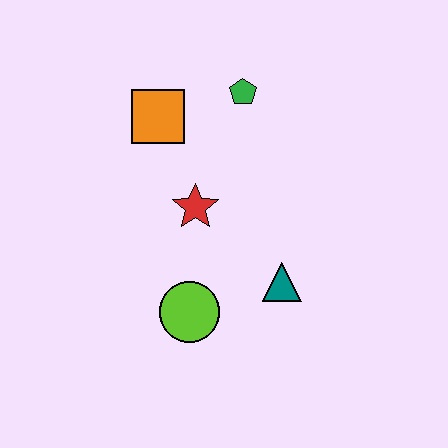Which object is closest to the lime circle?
The teal triangle is closest to the lime circle.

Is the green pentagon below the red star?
No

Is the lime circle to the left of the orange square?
No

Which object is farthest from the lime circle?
The green pentagon is farthest from the lime circle.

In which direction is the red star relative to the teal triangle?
The red star is to the left of the teal triangle.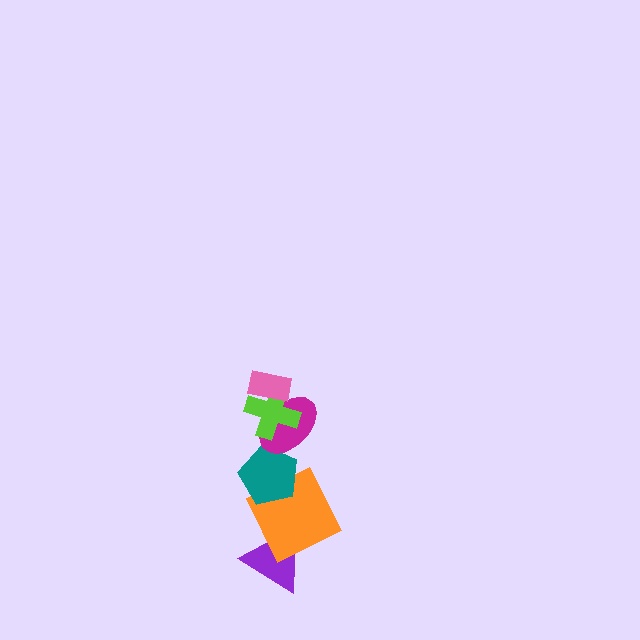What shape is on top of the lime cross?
The pink rectangle is on top of the lime cross.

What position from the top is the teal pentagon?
The teal pentagon is 4th from the top.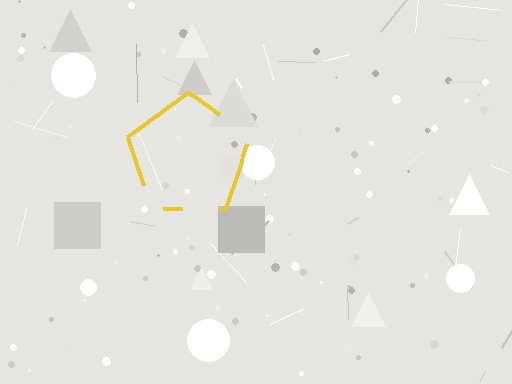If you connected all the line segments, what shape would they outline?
They would outline a pentagon.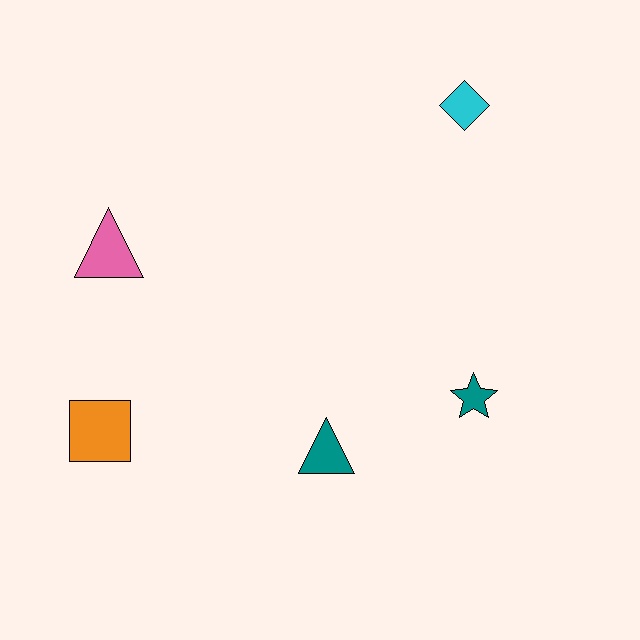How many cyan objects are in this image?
There is 1 cyan object.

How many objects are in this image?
There are 5 objects.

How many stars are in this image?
There is 1 star.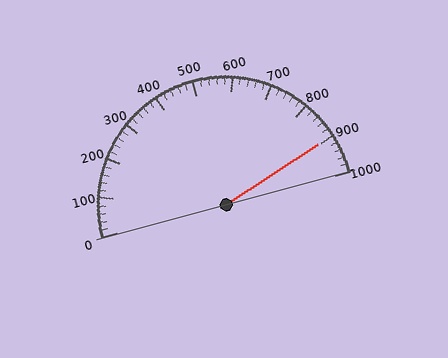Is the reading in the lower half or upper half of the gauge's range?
The reading is in the upper half of the range (0 to 1000).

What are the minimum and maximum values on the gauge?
The gauge ranges from 0 to 1000.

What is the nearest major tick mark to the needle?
The nearest major tick mark is 900.